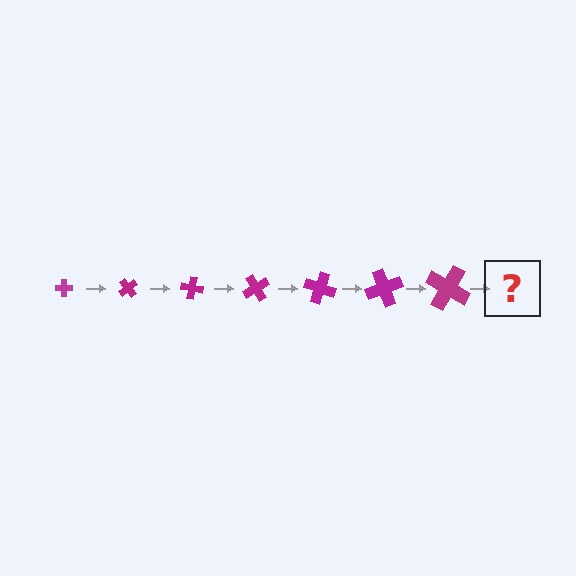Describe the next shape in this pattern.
It should be a cross, larger than the previous one and rotated 350 degrees from the start.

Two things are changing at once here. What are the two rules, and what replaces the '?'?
The two rules are that the cross grows larger each step and it rotates 50 degrees each step. The '?' should be a cross, larger than the previous one and rotated 350 degrees from the start.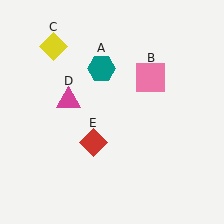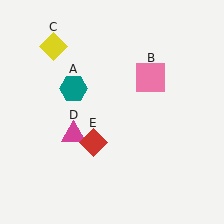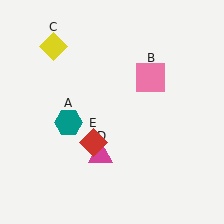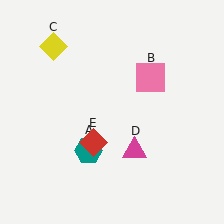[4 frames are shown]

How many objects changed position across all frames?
2 objects changed position: teal hexagon (object A), magenta triangle (object D).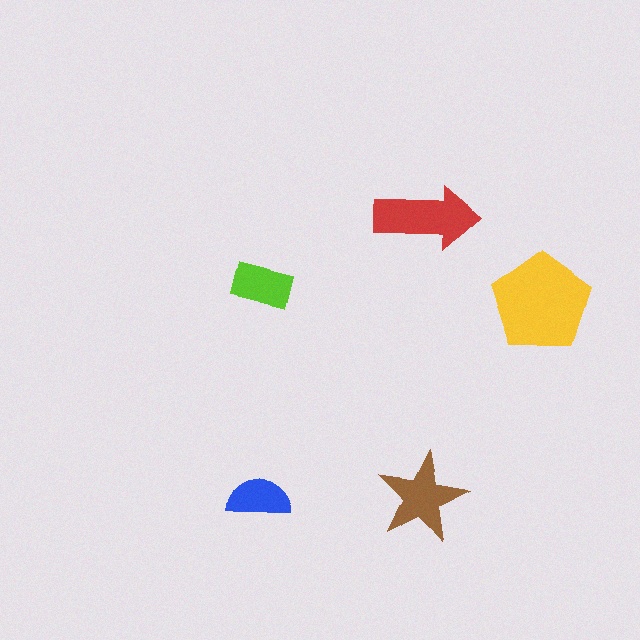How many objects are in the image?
There are 5 objects in the image.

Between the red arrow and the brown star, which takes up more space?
The red arrow.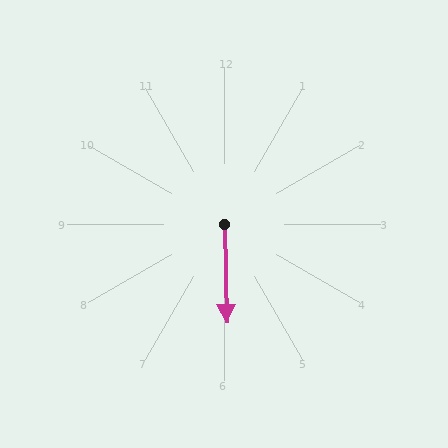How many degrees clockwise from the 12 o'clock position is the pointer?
Approximately 178 degrees.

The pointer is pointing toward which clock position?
Roughly 6 o'clock.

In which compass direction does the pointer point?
South.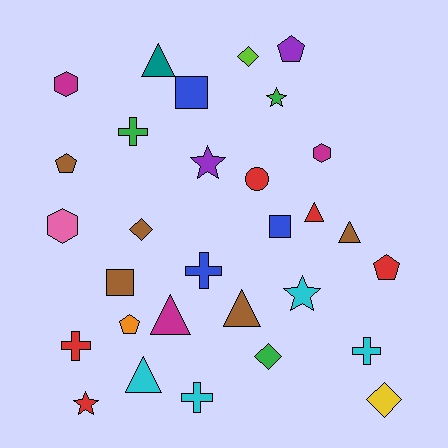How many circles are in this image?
There is 1 circle.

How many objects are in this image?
There are 30 objects.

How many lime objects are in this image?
There is 1 lime object.